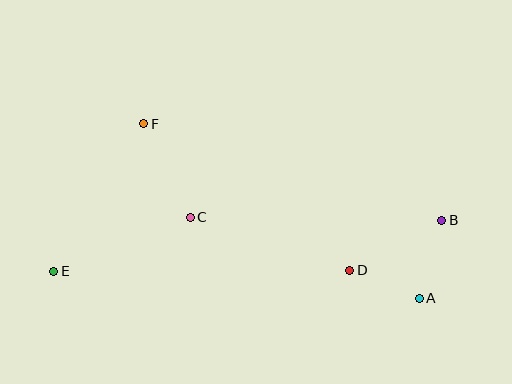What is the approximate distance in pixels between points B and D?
The distance between B and D is approximately 105 pixels.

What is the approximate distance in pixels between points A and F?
The distance between A and F is approximately 326 pixels.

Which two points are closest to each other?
Points A and D are closest to each other.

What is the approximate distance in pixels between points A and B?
The distance between A and B is approximately 81 pixels.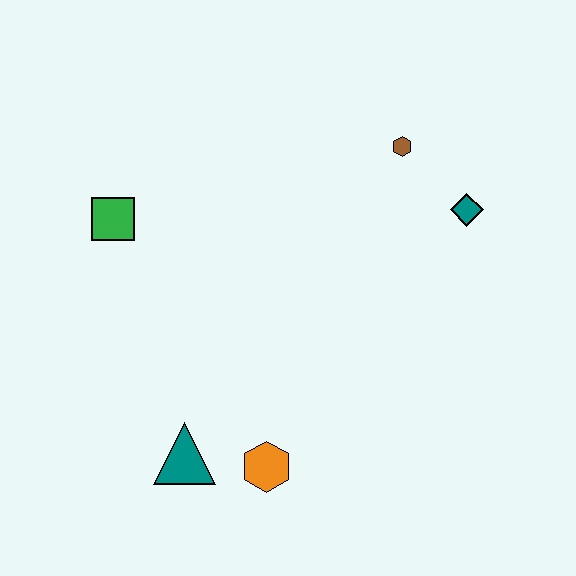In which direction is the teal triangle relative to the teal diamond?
The teal triangle is to the left of the teal diamond.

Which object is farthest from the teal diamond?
The teal triangle is farthest from the teal diamond.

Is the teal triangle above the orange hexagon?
Yes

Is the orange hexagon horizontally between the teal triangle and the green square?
No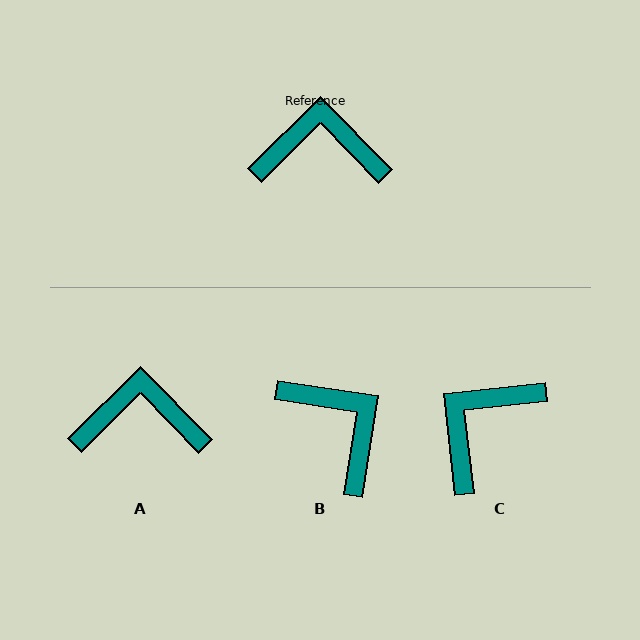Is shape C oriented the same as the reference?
No, it is off by about 52 degrees.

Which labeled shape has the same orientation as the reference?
A.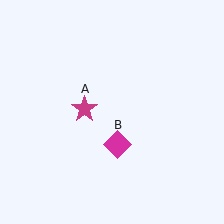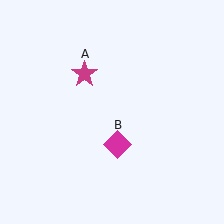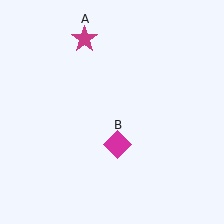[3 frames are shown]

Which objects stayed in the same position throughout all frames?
Magenta diamond (object B) remained stationary.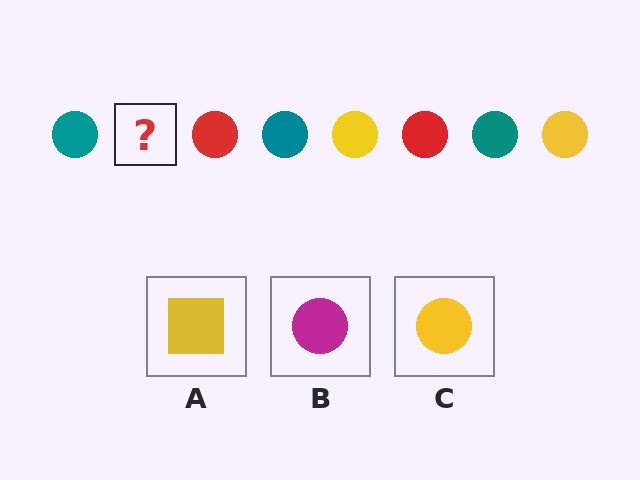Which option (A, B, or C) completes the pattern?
C.